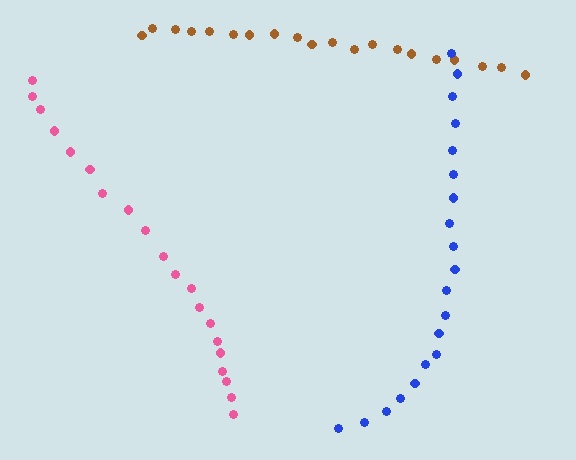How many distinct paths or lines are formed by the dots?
There are 3 distinct paths.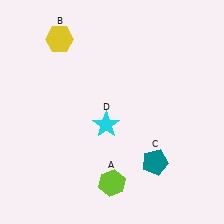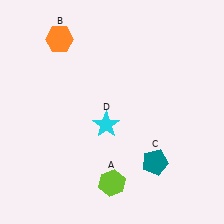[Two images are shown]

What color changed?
The hexagon (B) changed from yellow in Image 1 to orange in Image 2.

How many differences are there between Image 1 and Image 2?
There is 1 difference between the two images.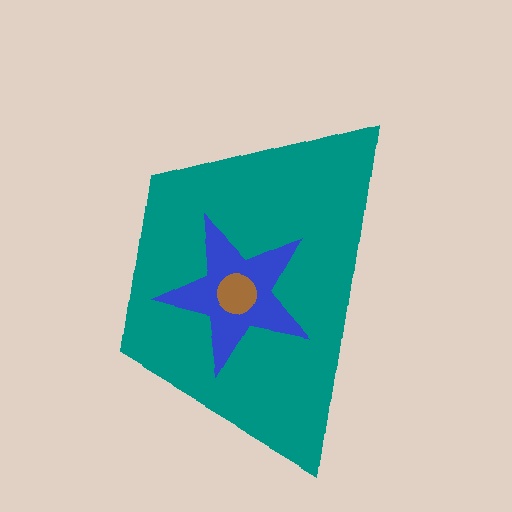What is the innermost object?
The brown circle.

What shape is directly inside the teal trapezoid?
The blue star.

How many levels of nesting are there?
3.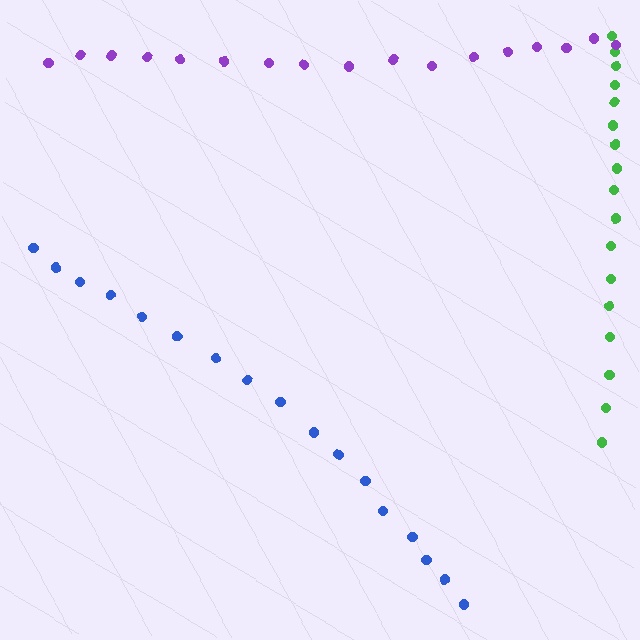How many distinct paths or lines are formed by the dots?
There are 3 distinct paths.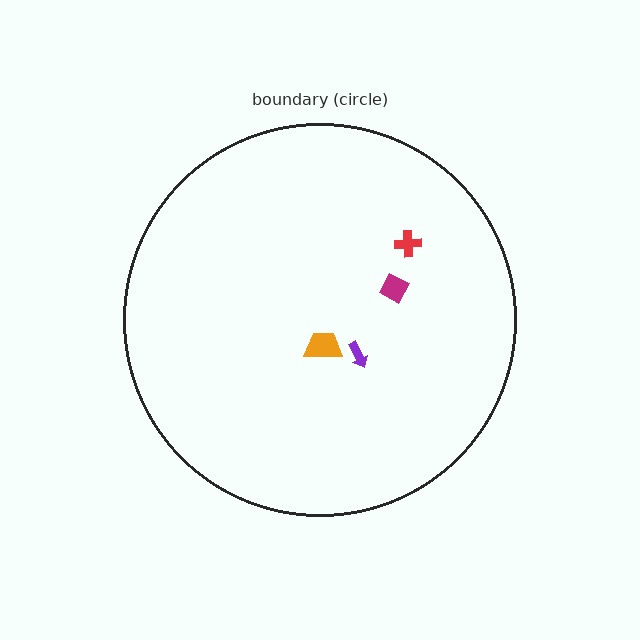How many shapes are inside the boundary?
4 inside, 0 outside.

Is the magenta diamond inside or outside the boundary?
Inside.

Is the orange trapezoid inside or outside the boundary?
Inside.